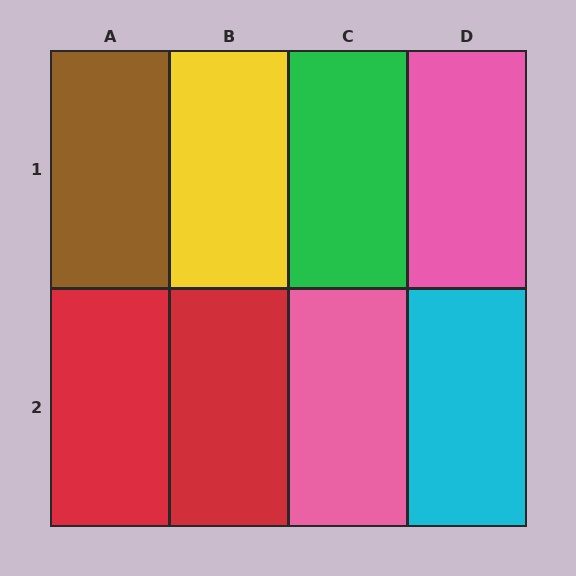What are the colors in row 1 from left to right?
Brown, yellow, green, pink.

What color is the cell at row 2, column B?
Red.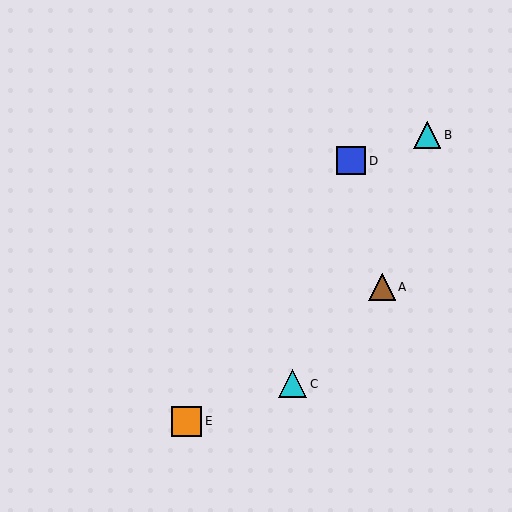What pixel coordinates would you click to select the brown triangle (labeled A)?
Click at (382, 287) to select the brown triangle A.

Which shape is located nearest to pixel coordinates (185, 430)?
The orange square (labeled E) at (187, 421) is nearest to that location.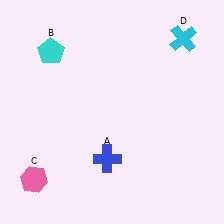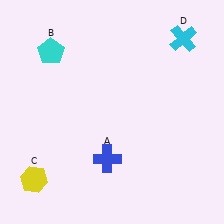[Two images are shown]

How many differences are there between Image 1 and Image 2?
There is 1 difference between the two images.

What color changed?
The hexagon (C) changed from pink in Image 1 to yellow in Image 2.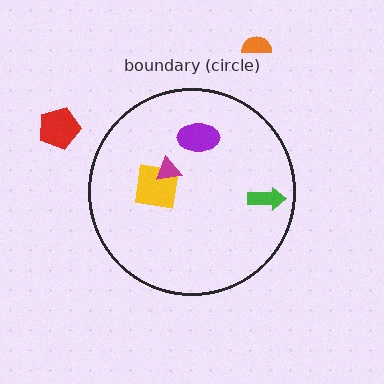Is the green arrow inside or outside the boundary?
Inside.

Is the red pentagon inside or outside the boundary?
Outside.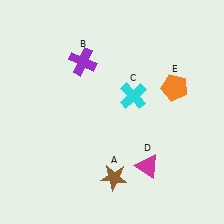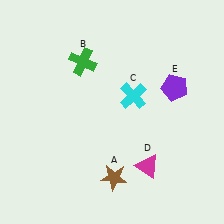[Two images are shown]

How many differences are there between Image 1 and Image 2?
There are 2 differences between the two images.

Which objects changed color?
B changed from purple to green. E changed from orange to purple.